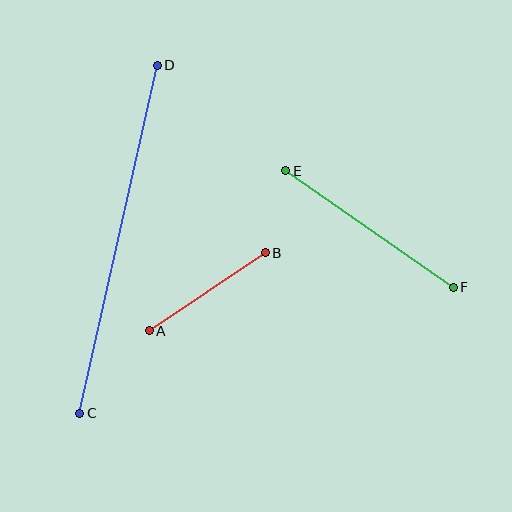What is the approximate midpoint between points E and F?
The midpoint is at approximately (369, 229) pixels.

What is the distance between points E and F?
The distance is approximately 204 pixels.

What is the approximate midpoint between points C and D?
The midpoint is at approximately (119, 239) pixels.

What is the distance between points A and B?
The distance is approximately 140 pixels.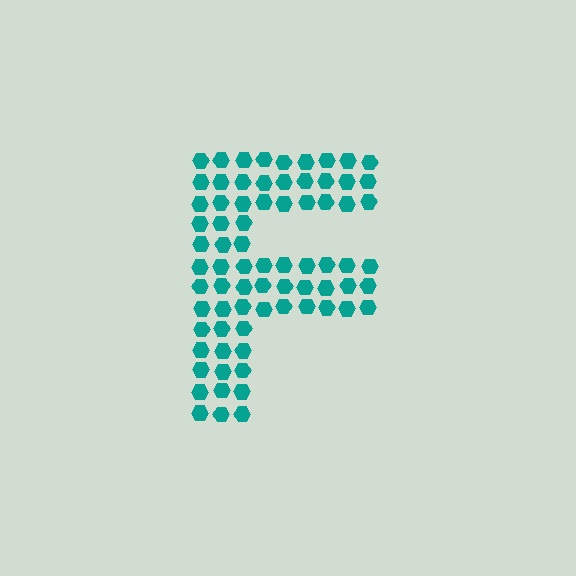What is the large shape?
The large shape is the letter F.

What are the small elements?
The small elements are hexagons.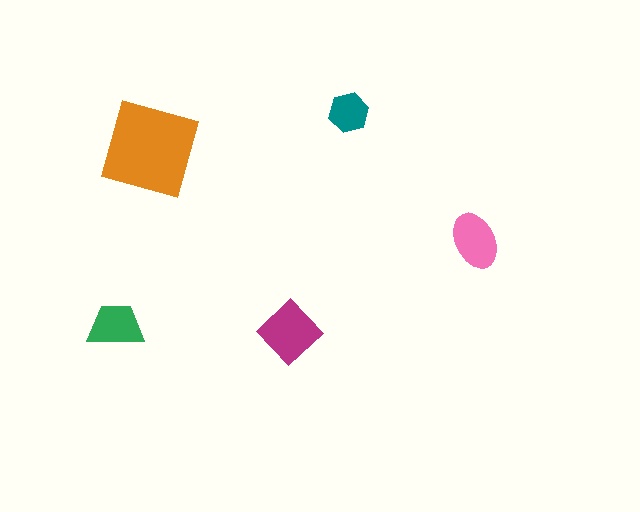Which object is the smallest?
The teal hexagon.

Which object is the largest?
The orange diamond.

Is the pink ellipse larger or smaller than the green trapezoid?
Larger.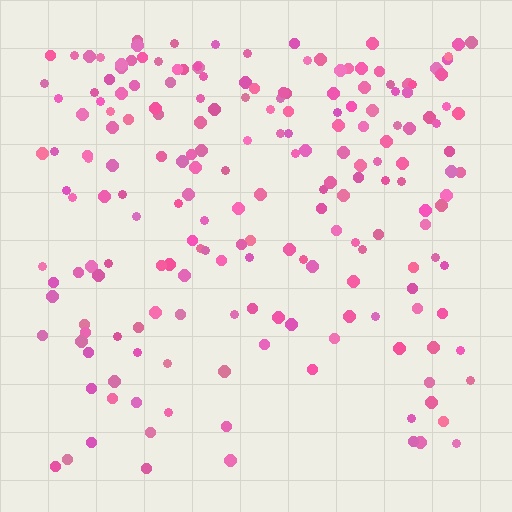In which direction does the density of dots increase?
From bottom to top, with the top side densest.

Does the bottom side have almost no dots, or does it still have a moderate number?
Still a moderate number, just noticeably fewer than the top.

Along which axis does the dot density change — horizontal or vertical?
Vertical.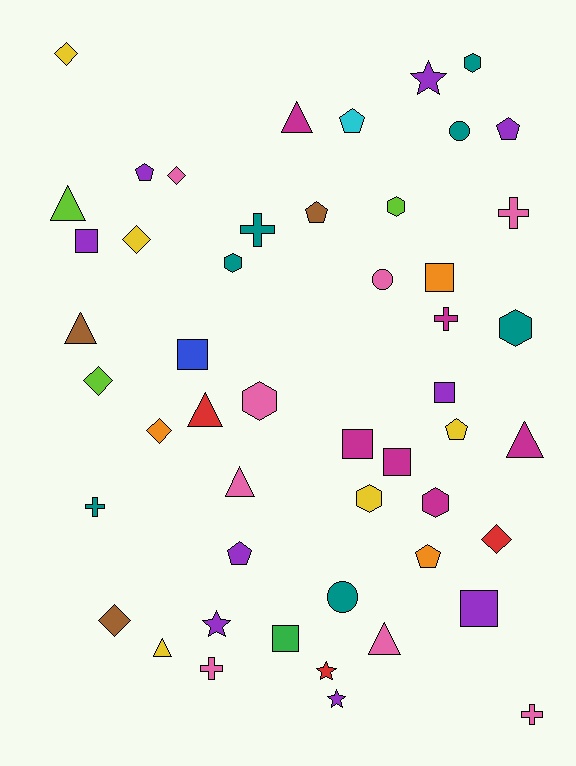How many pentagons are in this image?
There are 7 pentagons.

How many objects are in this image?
There are 50 objects.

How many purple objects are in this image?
There are 9 purple objects.